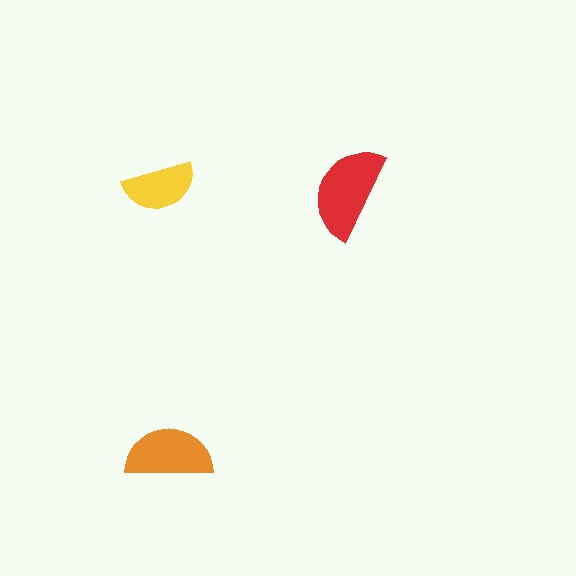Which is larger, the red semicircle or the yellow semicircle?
The red one.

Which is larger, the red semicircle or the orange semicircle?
The red one.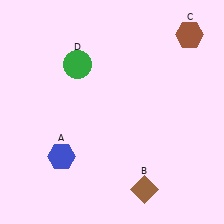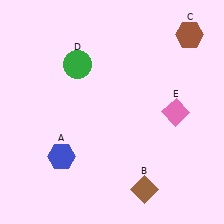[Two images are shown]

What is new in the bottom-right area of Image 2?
A pink diamond (E) was added in the bottom-right area of Image 2.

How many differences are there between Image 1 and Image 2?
There is 1 difference between the two images.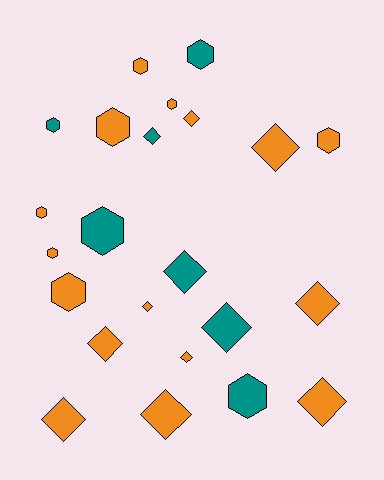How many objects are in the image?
There are 23 objects.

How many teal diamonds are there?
There are 3 teal diamonds.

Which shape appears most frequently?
Diamond, with 12 objects.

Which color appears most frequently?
Orange, with 16 objects.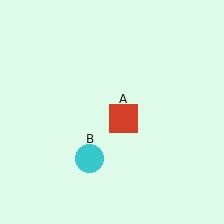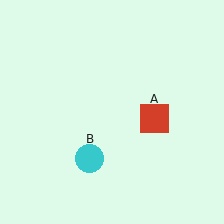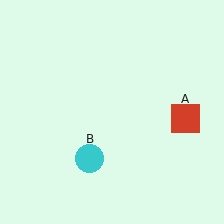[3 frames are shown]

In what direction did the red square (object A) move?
The red square (object A) moved right.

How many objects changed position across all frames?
1 object changed position: red square (object A).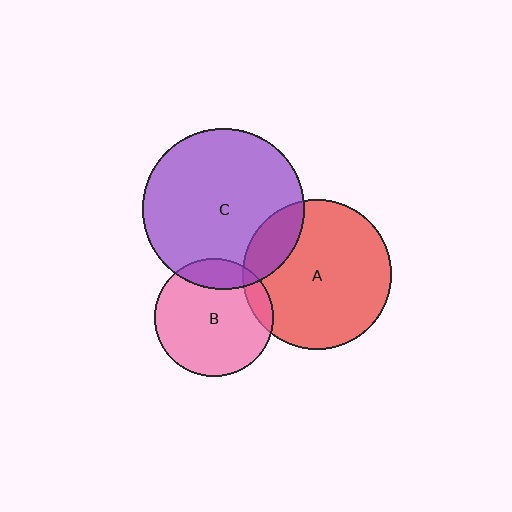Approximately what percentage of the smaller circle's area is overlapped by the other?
Approximately 15%.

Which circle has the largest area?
Circle C (purple).